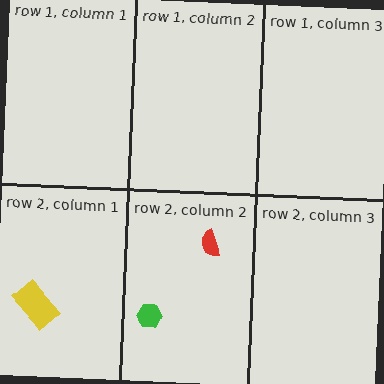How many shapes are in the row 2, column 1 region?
1.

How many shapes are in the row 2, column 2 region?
2.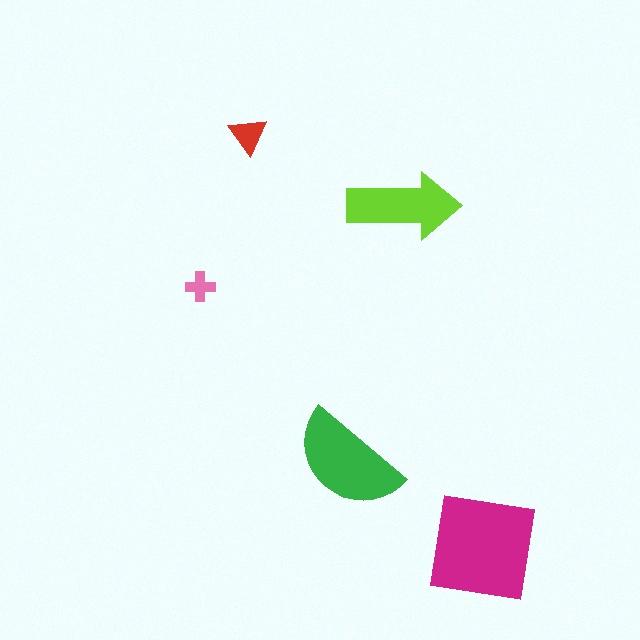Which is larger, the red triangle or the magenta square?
The magenta square.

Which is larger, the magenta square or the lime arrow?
The magenta square.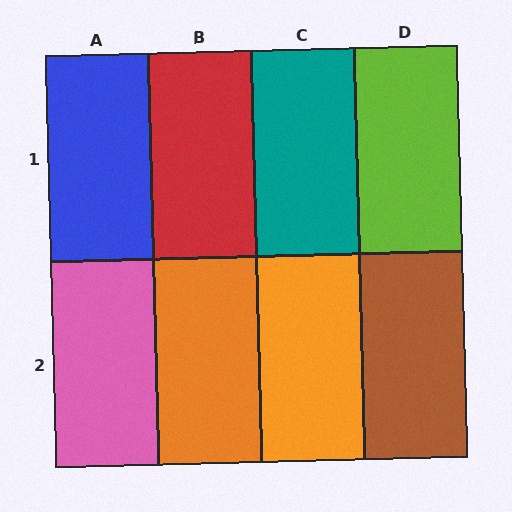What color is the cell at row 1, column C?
Teal.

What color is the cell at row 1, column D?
Lime.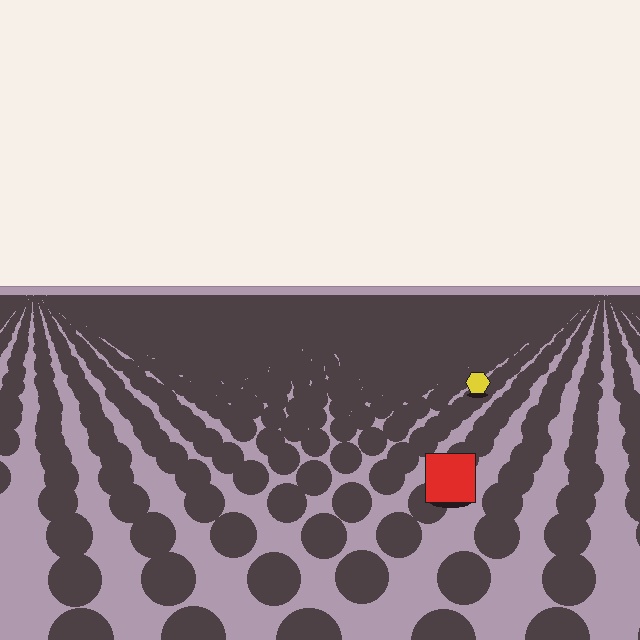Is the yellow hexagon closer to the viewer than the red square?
No. The red square is closer — you can tell from the texture gradient: the ground texture is coarser near it.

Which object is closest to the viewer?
The red square is closest. The texture marks near it are larger and more spread out.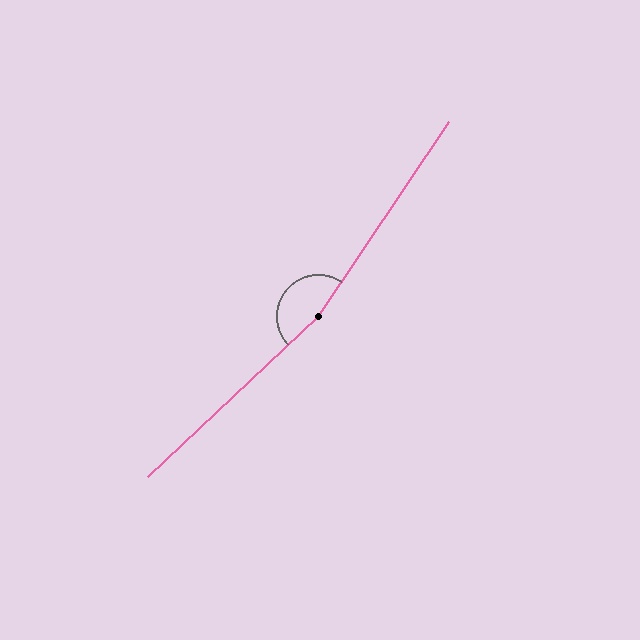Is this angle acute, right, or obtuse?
It is obtuse.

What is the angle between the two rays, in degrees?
Approximately 167 degrees.